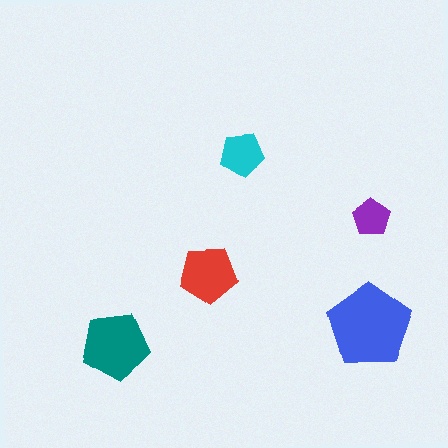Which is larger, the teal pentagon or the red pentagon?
The teal one.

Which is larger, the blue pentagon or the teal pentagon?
The blue one.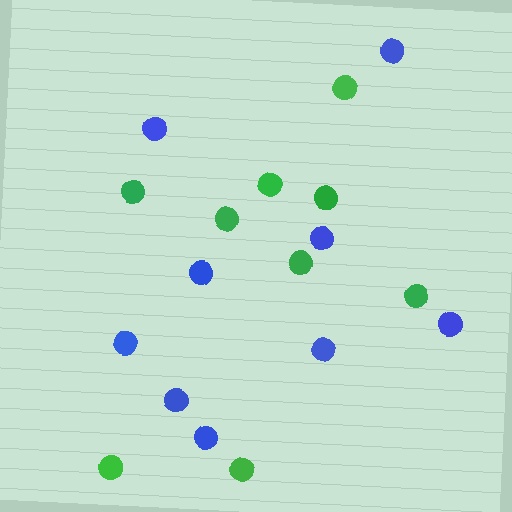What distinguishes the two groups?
There are 2 groups: one group of blue circles (9) and one group of green circles (9).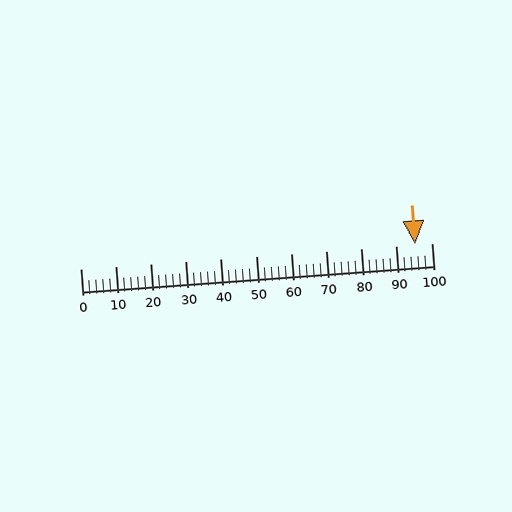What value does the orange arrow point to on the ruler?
The orange arrow points to approximately 95.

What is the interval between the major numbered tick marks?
The major tick marks are spaced 10 units apart.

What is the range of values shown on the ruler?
The ruler shows values from 0 to 100.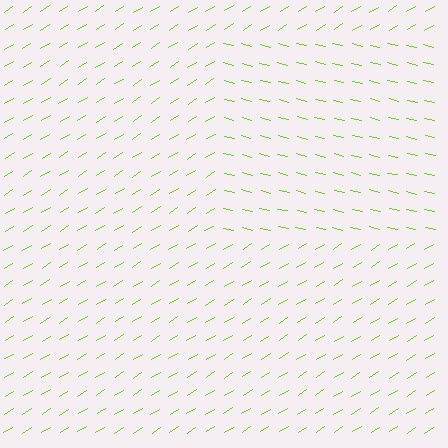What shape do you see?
I see a rectangle.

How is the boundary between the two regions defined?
The boundary is defined purely by a change in line orientation (approximately 45 degrees difference). All lines are the same color and thickness.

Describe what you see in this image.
The image is filled with small lime line segments. A rectangle region in the image has lines oriented differently from the surrounding lines, creating a visible texture boundary.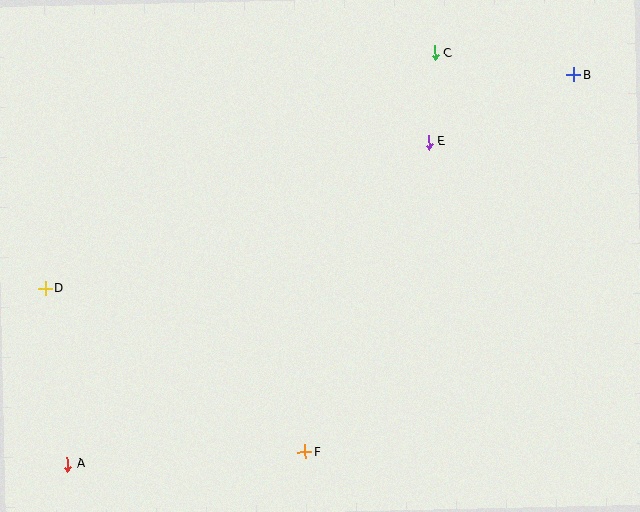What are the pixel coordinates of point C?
Point C is at (435, 53).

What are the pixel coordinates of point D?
Point D is at (45, 289).